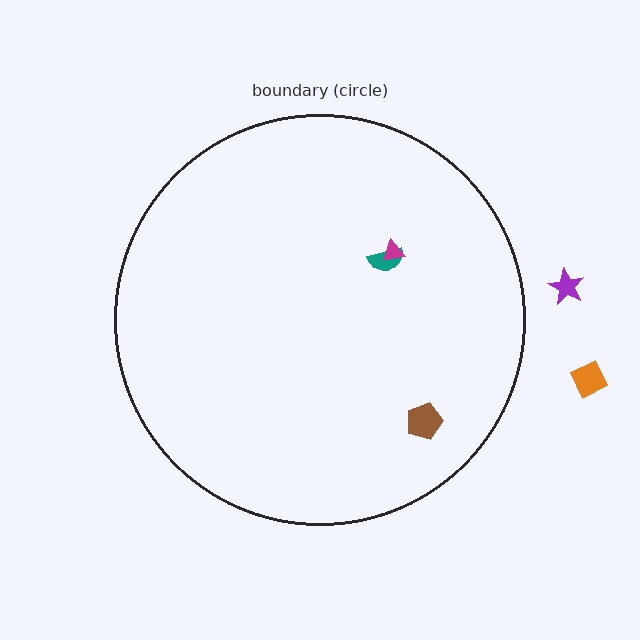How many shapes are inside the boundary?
3 inside, 2 outside.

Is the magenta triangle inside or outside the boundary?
Inside.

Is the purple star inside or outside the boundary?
Outside.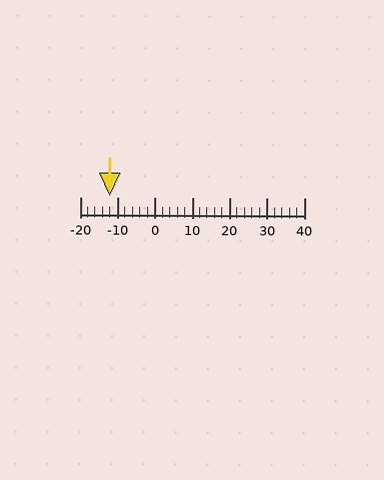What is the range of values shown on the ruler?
The ruler shows values from -20 to 40.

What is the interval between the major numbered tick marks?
The major tick marks are spaced 10 units apart.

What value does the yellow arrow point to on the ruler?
The yellow arrow points to approximately -12.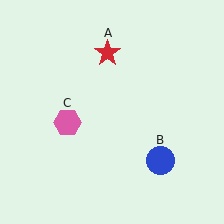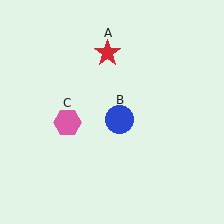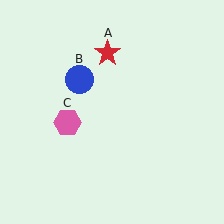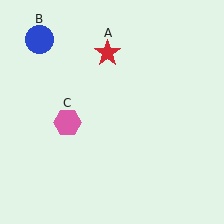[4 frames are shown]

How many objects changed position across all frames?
1 object changed position: blue circle (object B).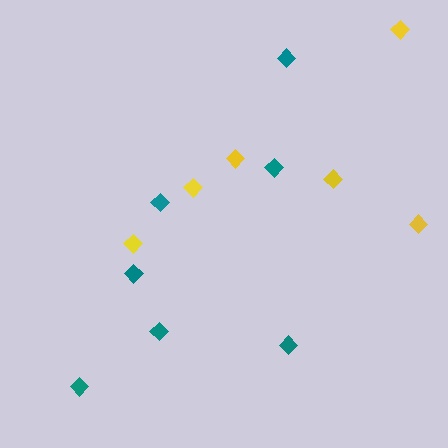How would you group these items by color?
There are 2 groups: one group of teal diamonds (7) and one group of yellow diamonds (6).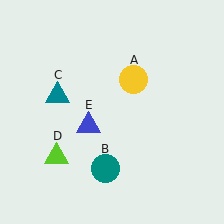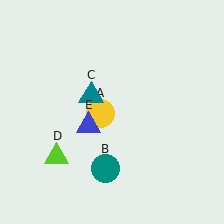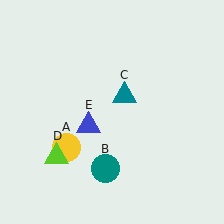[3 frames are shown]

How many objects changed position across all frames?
2 objects changed position: yellow circle (object A), teal triangle (object C).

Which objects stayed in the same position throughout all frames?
Teal circle (object B) and lime triangle (object D) and blue triangle (object E) remained stationary.